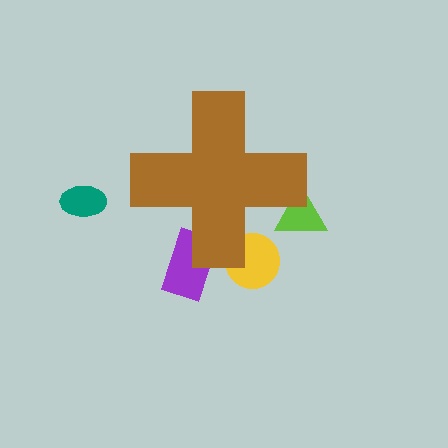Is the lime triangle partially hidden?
Yes, the lime triangle is partially hidden behind the brown cross.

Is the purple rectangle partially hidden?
Yes, the purple rectangle is partially hidden behind the brown cross.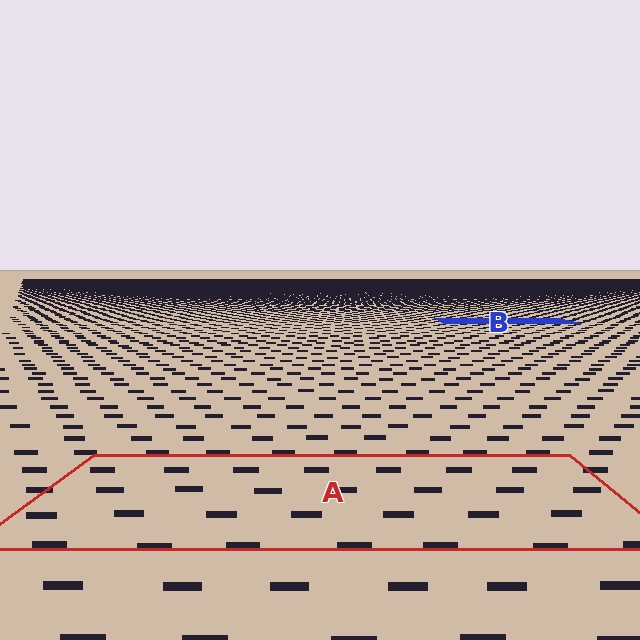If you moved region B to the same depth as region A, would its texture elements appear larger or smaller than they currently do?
They would appear larger. At a closer depth, the same texture elements are projected at a bigger on-screen size.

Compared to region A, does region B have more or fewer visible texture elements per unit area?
Region B has more texture elements per unit area — they are packed more densely because it is farther away.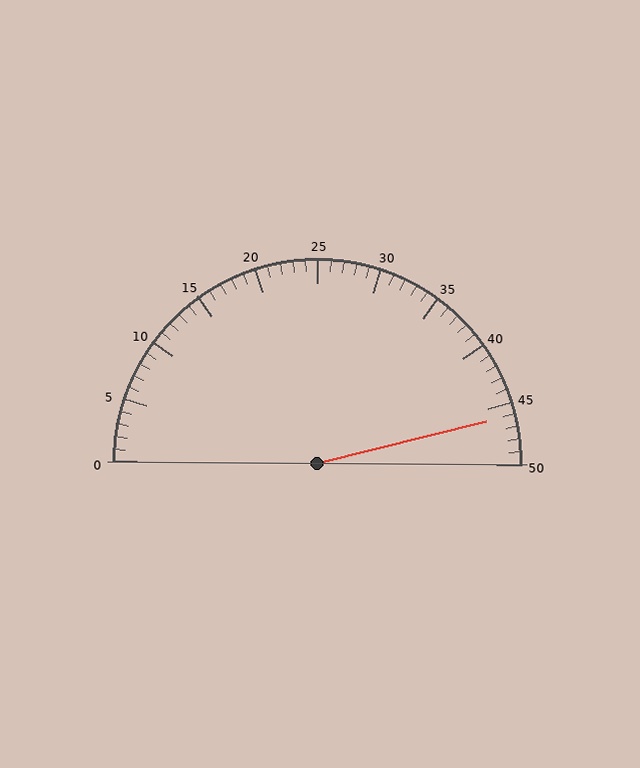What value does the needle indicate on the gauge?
The needle indicates approximately 46.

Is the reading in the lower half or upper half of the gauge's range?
The reading is in the upper half of the range (0 to 50).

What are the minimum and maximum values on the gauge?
The gauge ranges from 0 to 50.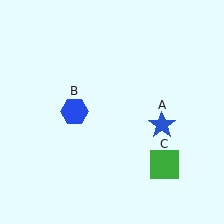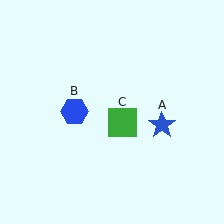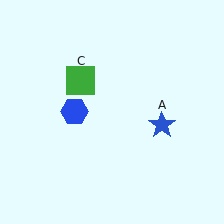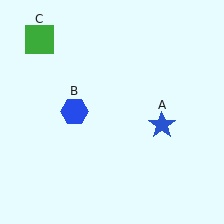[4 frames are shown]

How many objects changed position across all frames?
1 object changed position: green square (object C).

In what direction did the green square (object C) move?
The green square (object C) moved up and to the left.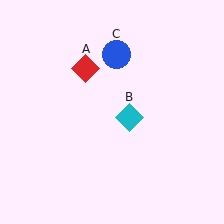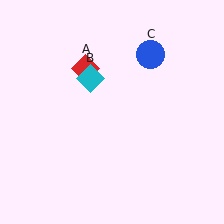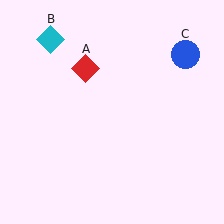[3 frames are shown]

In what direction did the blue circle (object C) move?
The blue circle (object C) moved right.